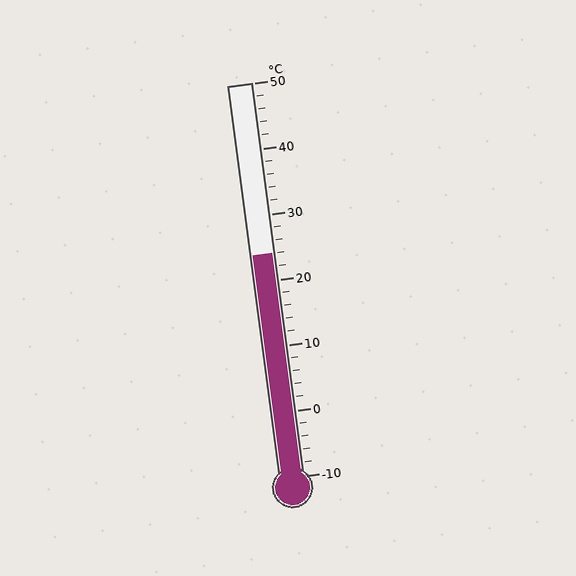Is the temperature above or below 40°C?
The temperature is below 40°C.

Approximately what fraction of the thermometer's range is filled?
The thermometer is filled to approximately 55% of its range.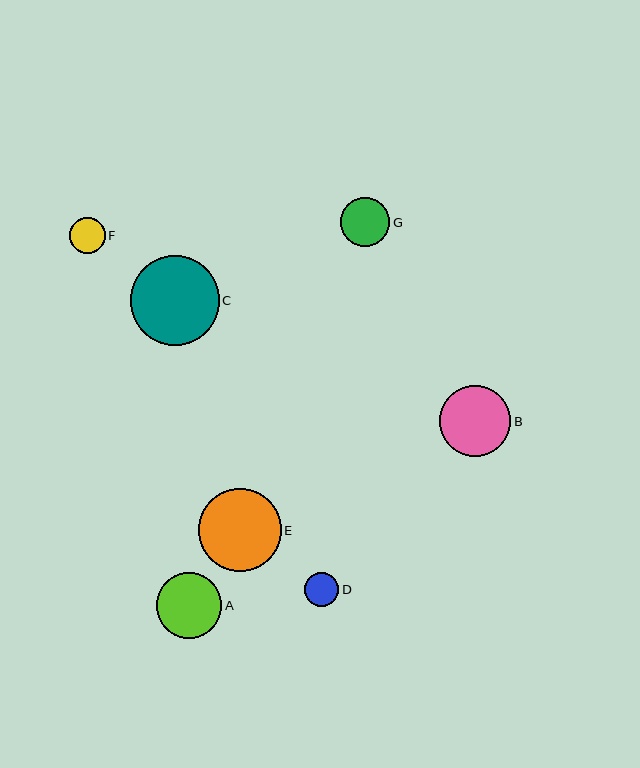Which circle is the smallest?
Circle D is the smallest with a size of approximately 34 pixels.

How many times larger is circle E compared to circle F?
Circle E is approximately 2.3 times the size of circle F.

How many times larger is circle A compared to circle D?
Circle A is approximately 1.9 times the size of circle D.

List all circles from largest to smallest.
From largest to smallest: C, E, B, A, G, F, D.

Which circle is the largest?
Circle C is the largest with a size of approximately 89 pixels.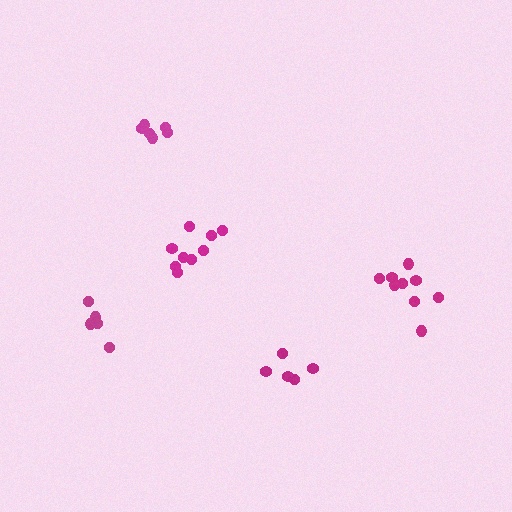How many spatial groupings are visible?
There are 5 spatial groupings.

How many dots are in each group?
Group 1: 9 dots, Group 2: 6 dots, Group 3: 5 dots, Group 4: 5 dots, Group 5: 9 dots (34 total).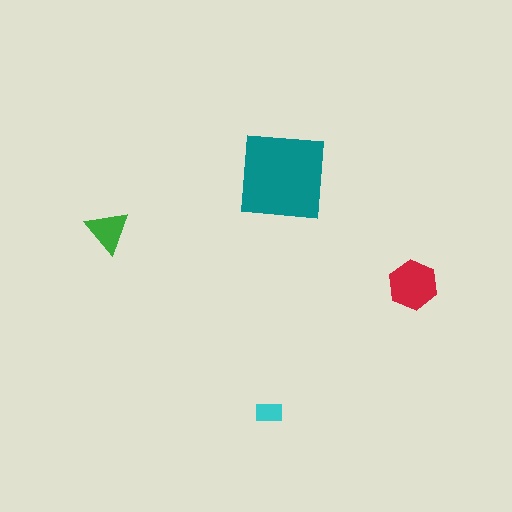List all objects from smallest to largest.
The cyan rectangle, the green triangle, the red hexagon, the teal square.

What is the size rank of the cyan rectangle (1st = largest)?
4th.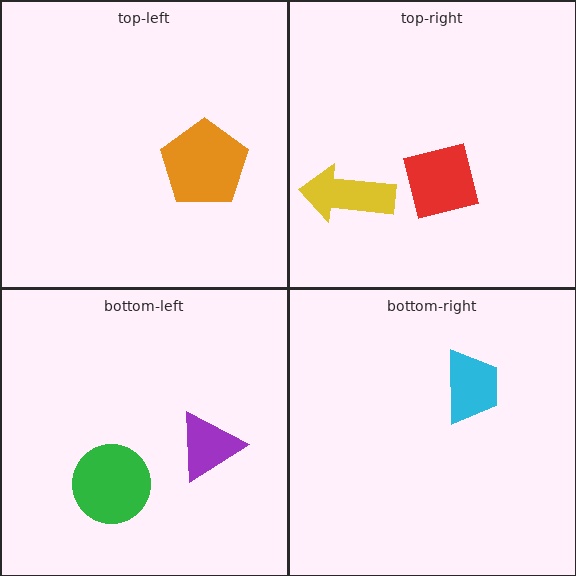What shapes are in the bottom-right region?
The cyan trapezoid.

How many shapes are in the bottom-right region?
1.